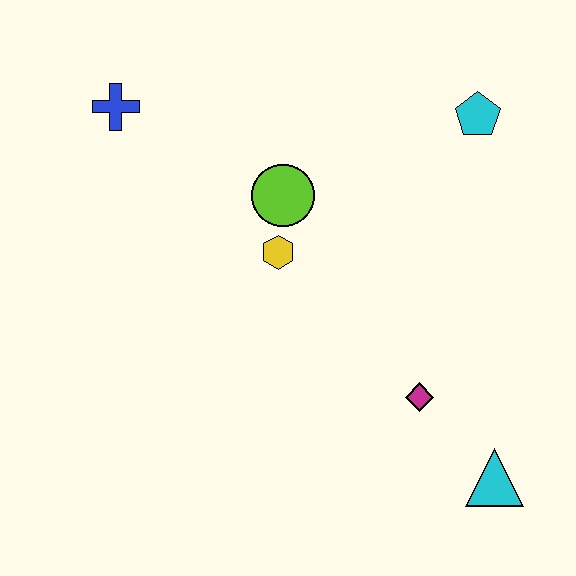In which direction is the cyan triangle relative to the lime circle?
The cyan triangle is below the lime circle.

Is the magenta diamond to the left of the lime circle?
No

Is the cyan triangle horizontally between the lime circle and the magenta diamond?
No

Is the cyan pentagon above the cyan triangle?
Yes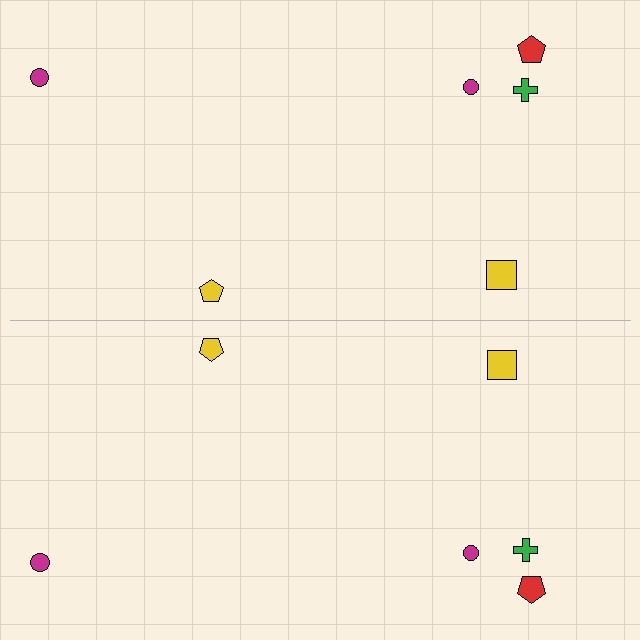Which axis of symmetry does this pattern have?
The pattern has a horizontal axis of symmetry running through the center of the image.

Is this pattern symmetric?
Yes, this pattern has bilateral (reflection) symmetry.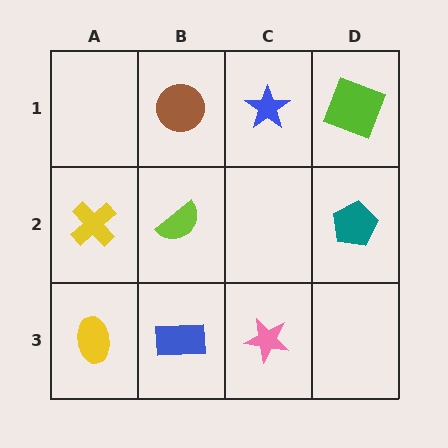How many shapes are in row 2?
3 shapes.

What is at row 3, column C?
A pink star.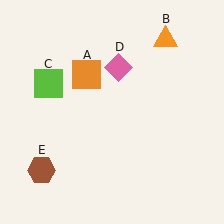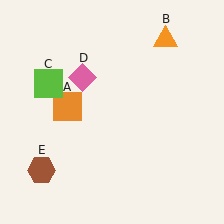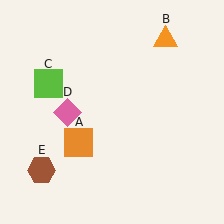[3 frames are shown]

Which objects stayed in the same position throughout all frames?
Orange triangle (object B) and lime square (object C) and brown hexagon (object E) remained stationary.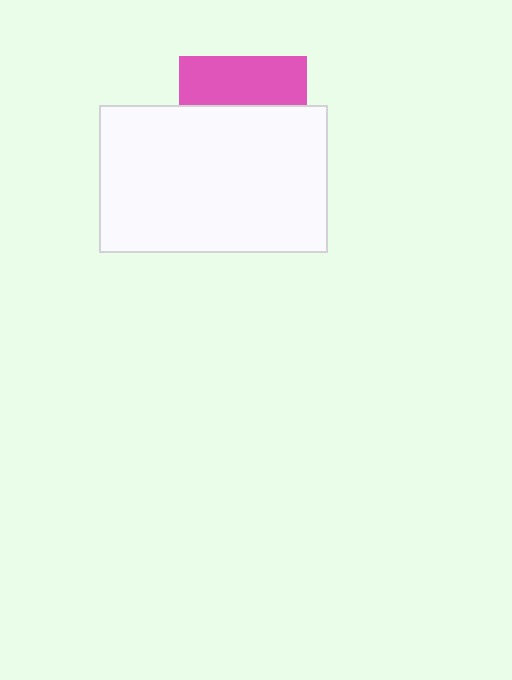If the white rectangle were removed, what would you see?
You would see the complete pink square.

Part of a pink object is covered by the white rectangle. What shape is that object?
It is a square.